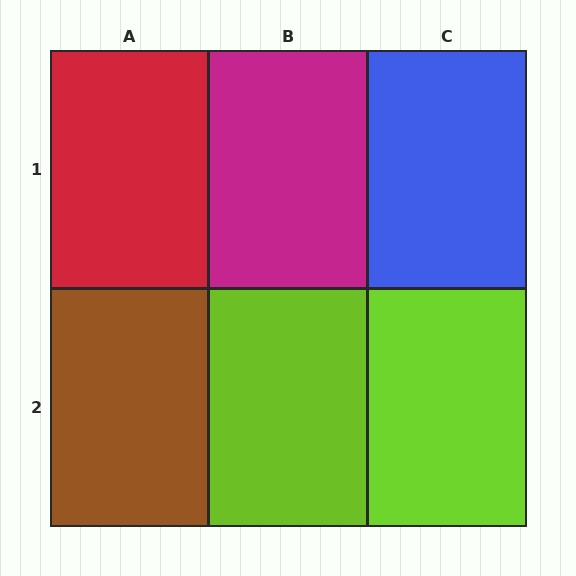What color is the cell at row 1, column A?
Red.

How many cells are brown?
1 cell is brown.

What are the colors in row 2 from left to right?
Brown, lime, lime.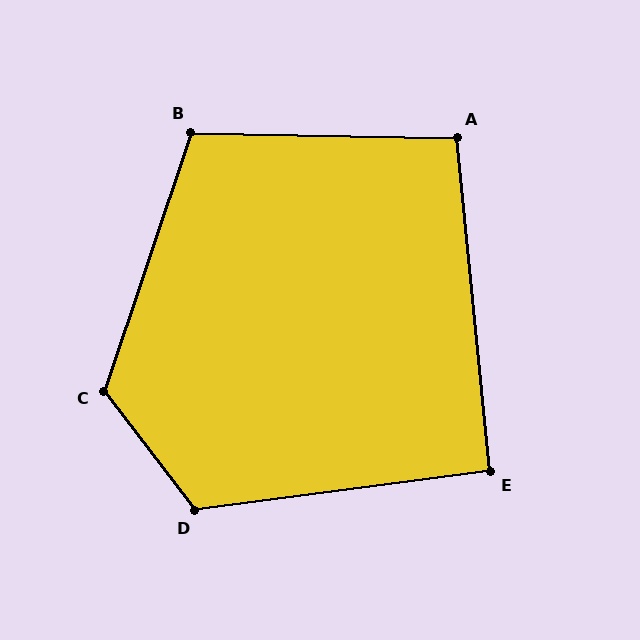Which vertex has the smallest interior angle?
E, at approximately 92 degrees.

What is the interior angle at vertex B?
Approximately 107 degrees (obtuse).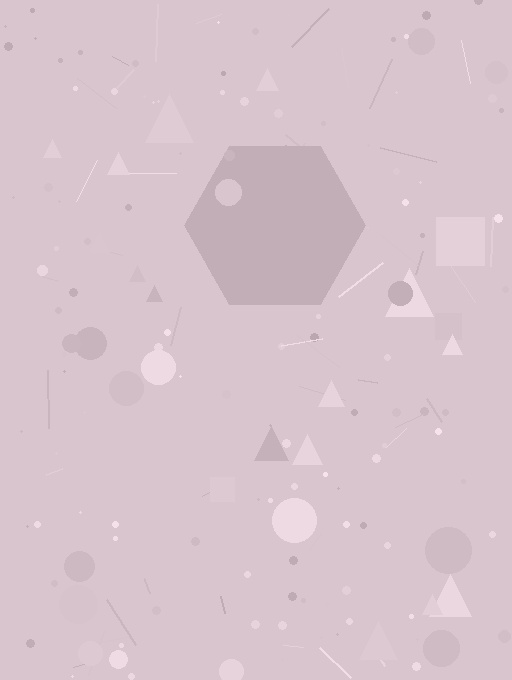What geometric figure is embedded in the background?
A hexagon is embedded in the background.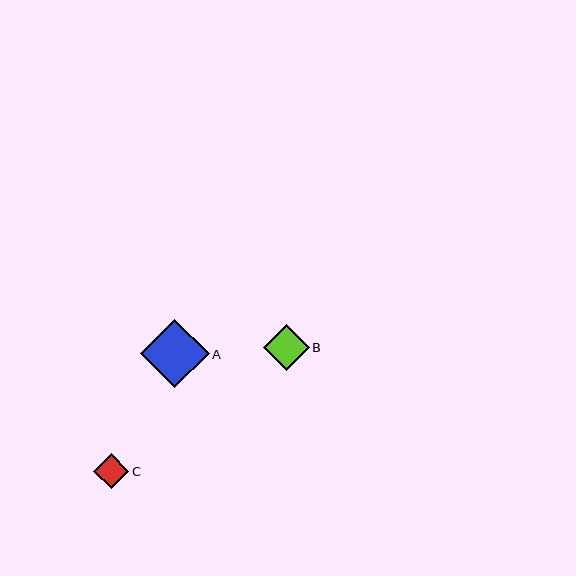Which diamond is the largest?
Diamond A is the largest with a size of approximately 68 pixels.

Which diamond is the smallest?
Diamond C is the smallest with a size of approximately 35 pixels.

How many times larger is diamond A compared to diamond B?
Diamond A is approximately 1.5 times the size of diamond B.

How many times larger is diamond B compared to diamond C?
Diamond B is approximately 1.3 times the size of diamond C.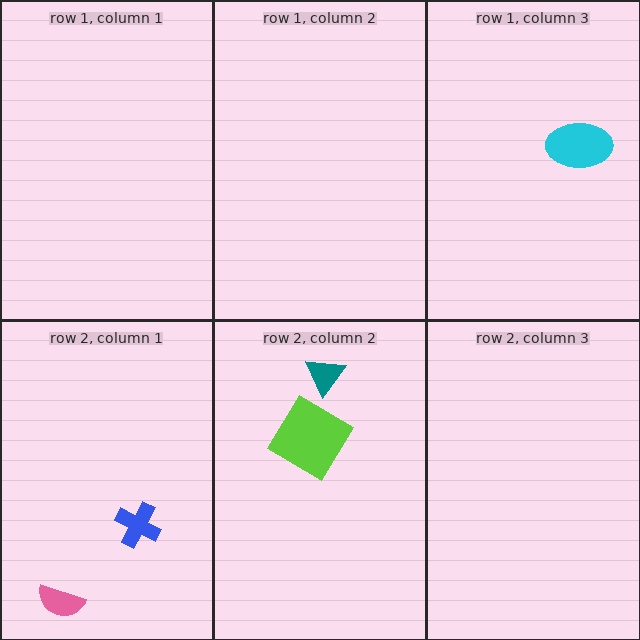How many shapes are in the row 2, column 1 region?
2.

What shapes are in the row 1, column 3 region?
The cyan ellipse.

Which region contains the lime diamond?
The row 2, column 2 region.